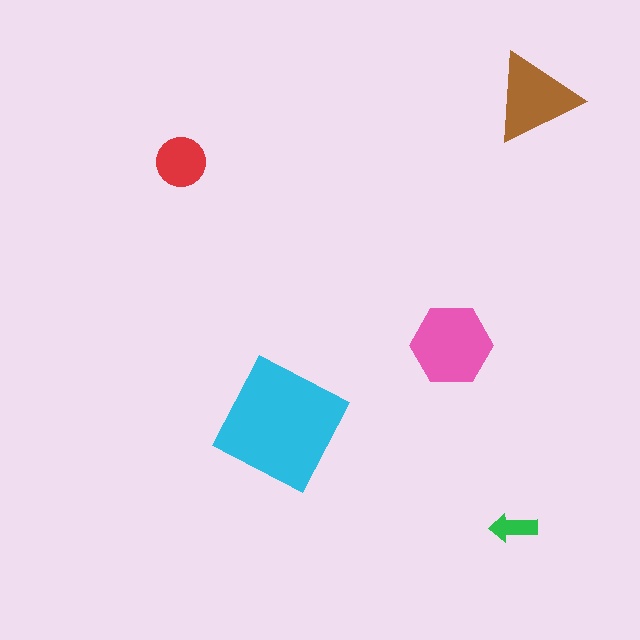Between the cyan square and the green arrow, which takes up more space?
The cyan square.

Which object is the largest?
The cyan square.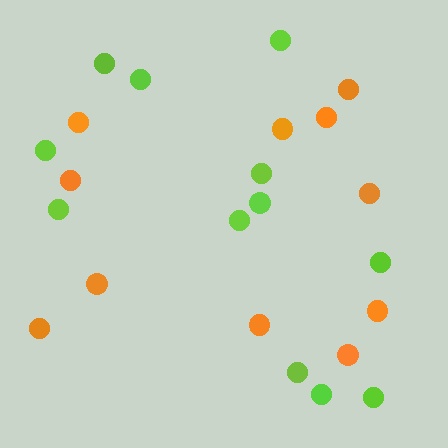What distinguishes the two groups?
There are 2 groups: one group of lime circles (12) and one group of orange circles (11).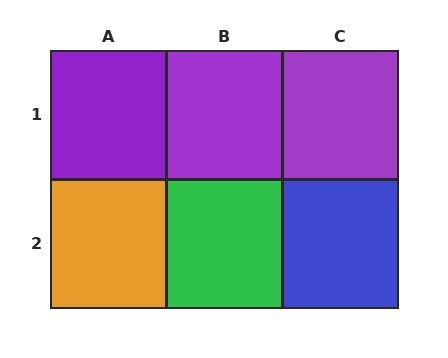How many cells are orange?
1 cell is orange.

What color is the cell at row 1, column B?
Purple.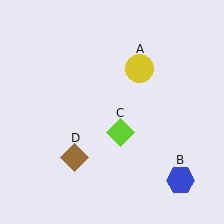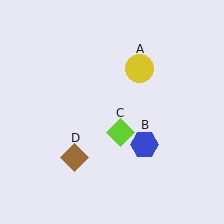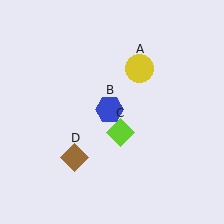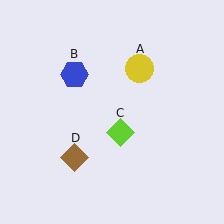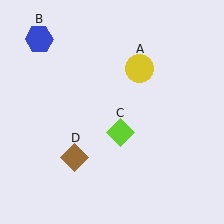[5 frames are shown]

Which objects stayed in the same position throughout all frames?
Yellow circle (object A) and lime diamond (object C) and brown diamond (object D) remained stationary.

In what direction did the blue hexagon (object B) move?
The blue hexagon (object B) moved up and to the left.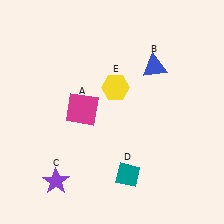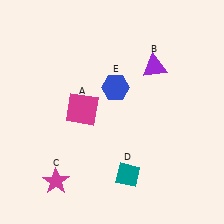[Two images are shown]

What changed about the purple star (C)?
In Image 1, C is purple. In Image 2, it changed to magenta.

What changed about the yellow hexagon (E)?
In Image 1, E is yellow. In Image 2, it changed to blue.